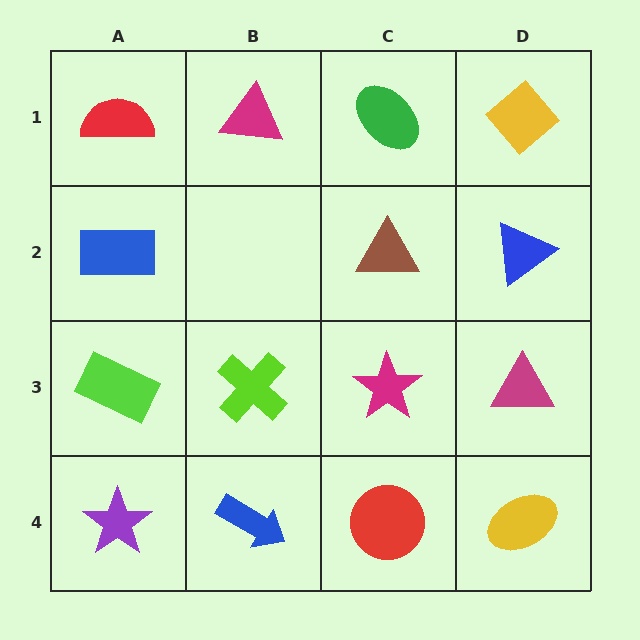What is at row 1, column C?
A green ellipse.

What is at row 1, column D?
A yellow diamond.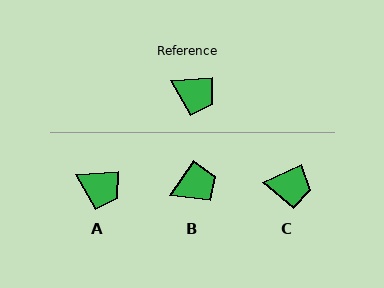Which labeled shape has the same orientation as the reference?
A.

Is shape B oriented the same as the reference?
No, it is off by about 53 degrees.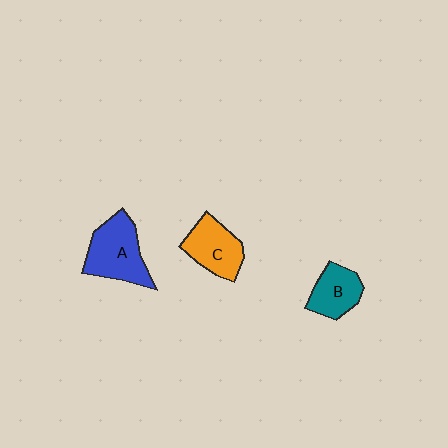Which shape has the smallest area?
Shape B (teal).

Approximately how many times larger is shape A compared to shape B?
Approximately 1.5 times.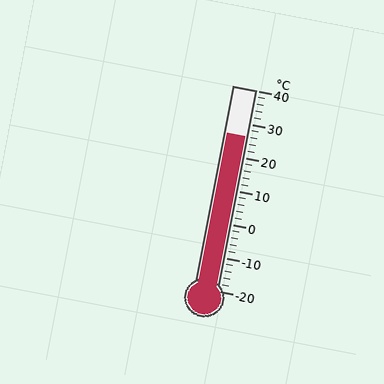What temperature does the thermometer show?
The thermometer shows approximately 26°C.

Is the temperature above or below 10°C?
The temperature is above 10°C.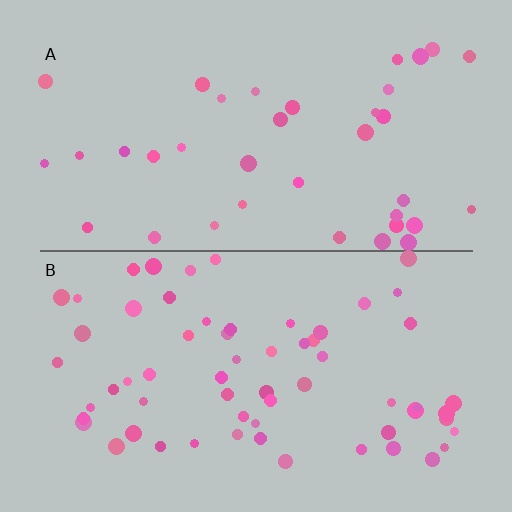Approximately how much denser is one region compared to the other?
Approximately 1.7× — region B over region A.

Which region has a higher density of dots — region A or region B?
B (the bottom).